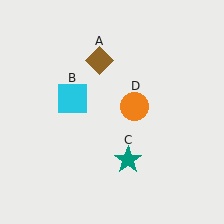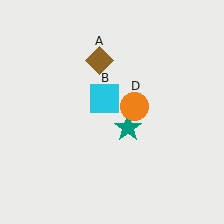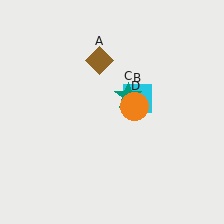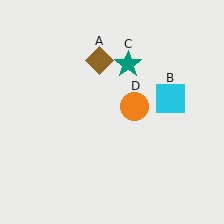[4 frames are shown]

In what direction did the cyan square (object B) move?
The cyan square (object B) moved right.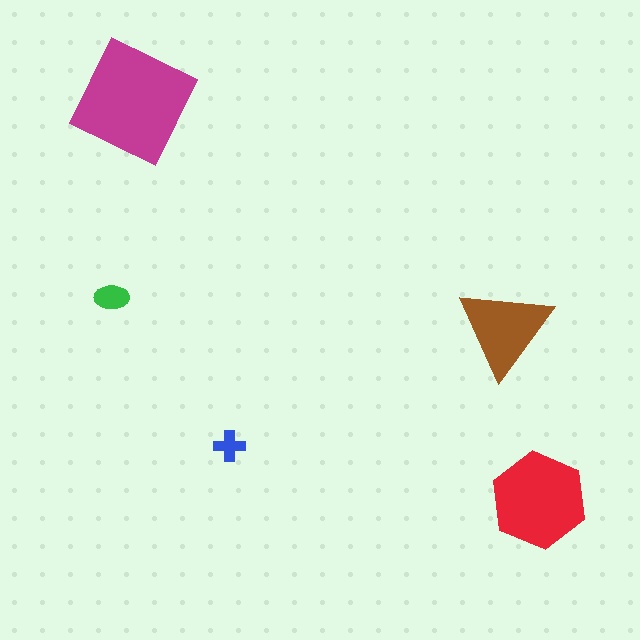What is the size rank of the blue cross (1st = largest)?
5th.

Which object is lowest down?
The red hexagon is bottommost.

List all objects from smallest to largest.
The blue cross, the green ellipse, the brown triangle, the red hexagon, the magenta square.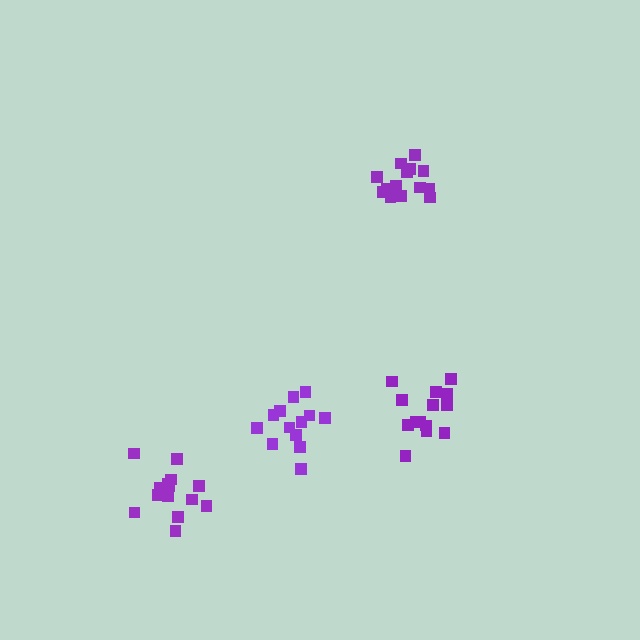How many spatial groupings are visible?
There are 4 spatial groupings.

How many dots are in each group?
Group 1: 14 dots, Group 2: 15 dots, Group 3: 14 dots, Group 4: 13 dots (56 total).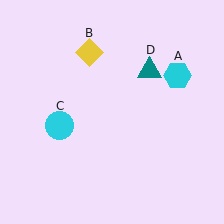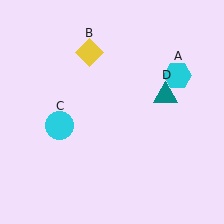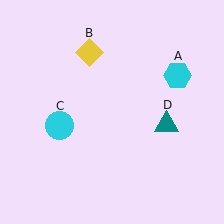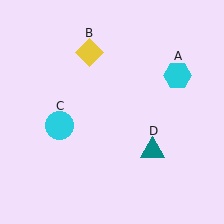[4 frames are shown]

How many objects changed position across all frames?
1 object changed position: teal triangle (object D).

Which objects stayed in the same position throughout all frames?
Cyan hexagon (object A) and yellow diamond (object B) and cyan circle (object C) remained stationary.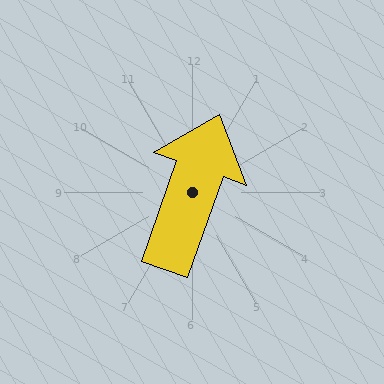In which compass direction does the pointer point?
North.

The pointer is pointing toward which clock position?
Roughly 1 o'clock.